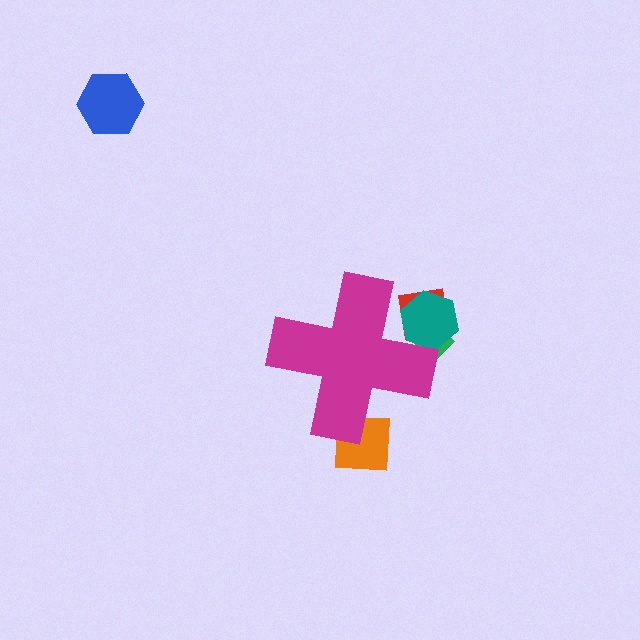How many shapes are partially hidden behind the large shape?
4 shapes are partially hidden.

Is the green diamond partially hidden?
Yes, the green diamond is partially hidden behind the magenta cross.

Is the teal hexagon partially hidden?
Yes, the teal hexagon is partially hidden behind the magenta cross.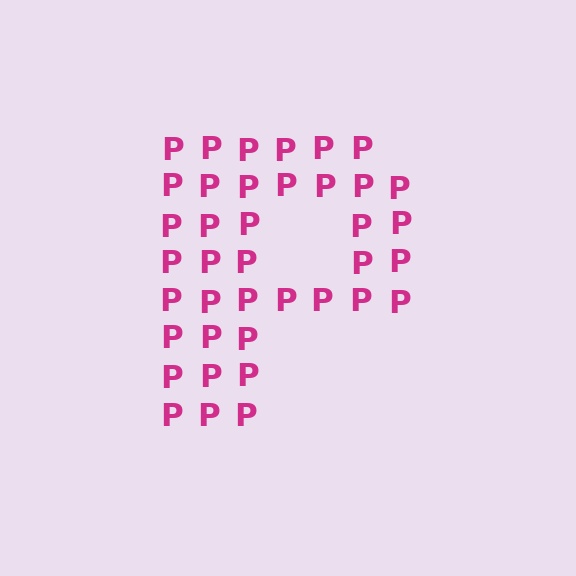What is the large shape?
The large shape is the letter P.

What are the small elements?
The small elements are letter P's.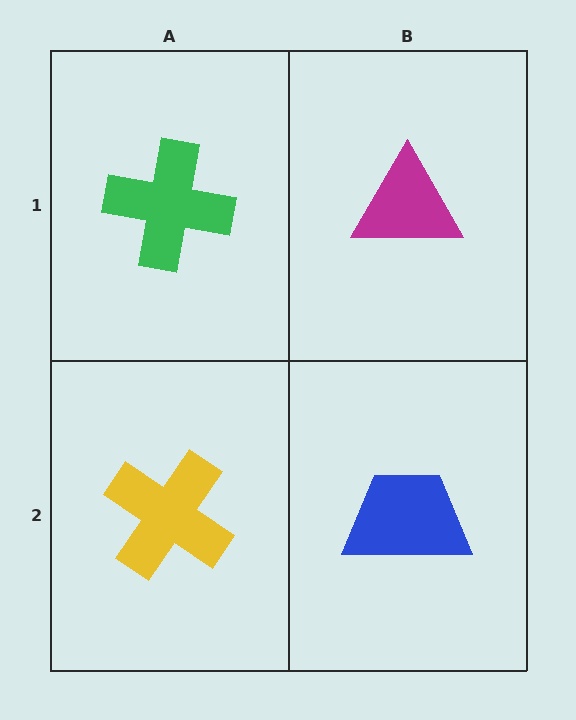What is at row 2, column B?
A blue trapezoid.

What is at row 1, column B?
A magenta triangle.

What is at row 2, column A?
A yellow cross.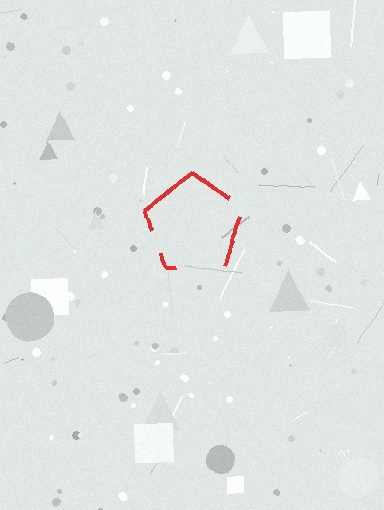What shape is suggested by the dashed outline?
The dashed outline suggests a pentagon.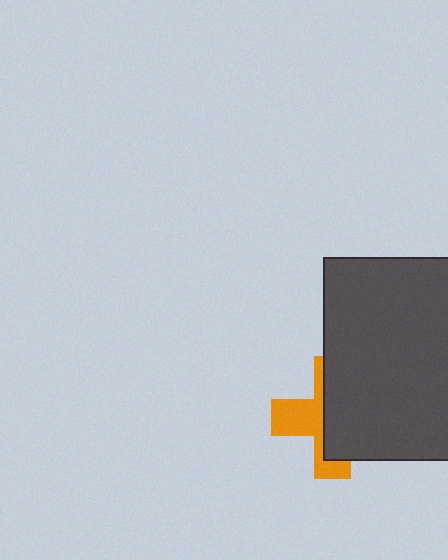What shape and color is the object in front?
The object in front is a dark gray rectangle.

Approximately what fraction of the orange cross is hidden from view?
Roughly 58% of the orange cross is hidden behind the dark gray rectangle.